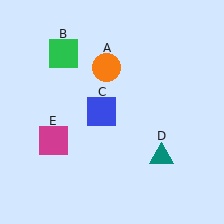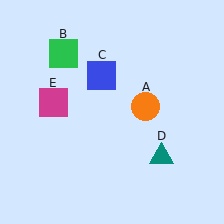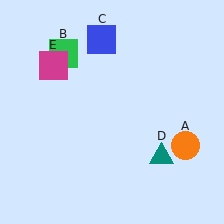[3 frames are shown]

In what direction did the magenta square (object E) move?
The magenta square (object E) moved up.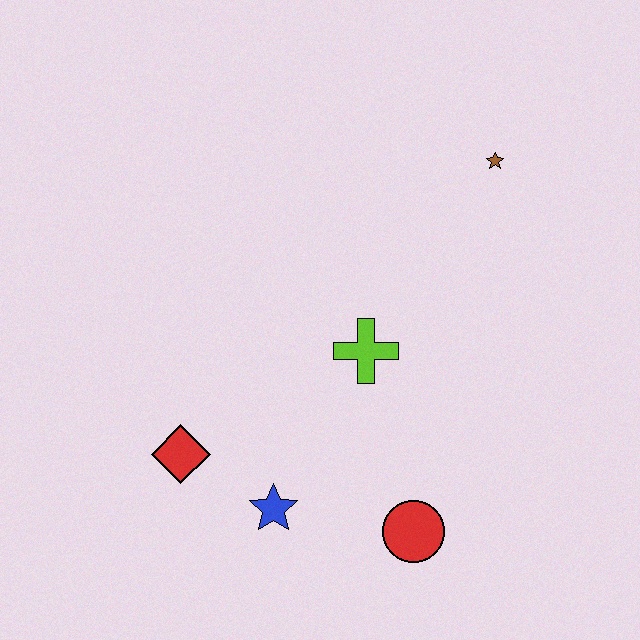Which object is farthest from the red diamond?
The brown star is farthest from the red diamond.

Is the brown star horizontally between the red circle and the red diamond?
No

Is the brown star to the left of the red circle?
No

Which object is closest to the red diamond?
The blue star is closest to the red diamond.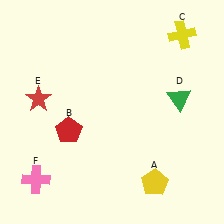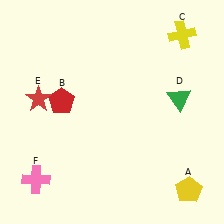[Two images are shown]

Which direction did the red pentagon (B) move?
The red pentagon (B) moved up.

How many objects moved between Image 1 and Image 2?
2 objects moved between the two images.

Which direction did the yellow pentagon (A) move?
The yellow pentagon (A) moved right.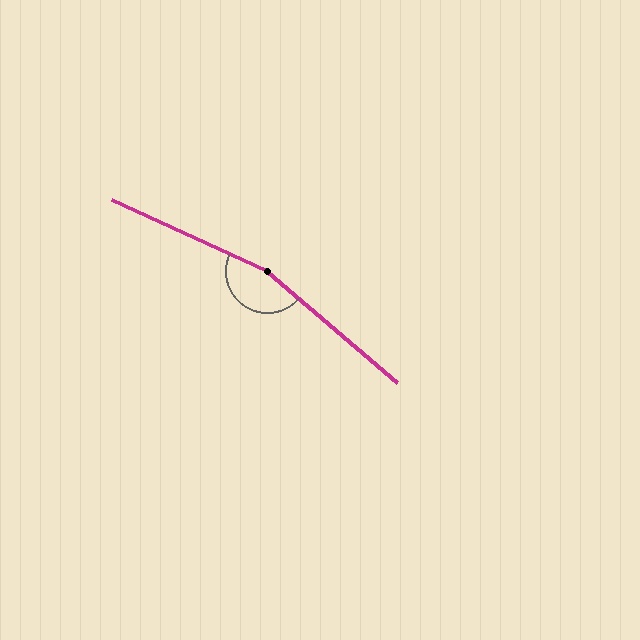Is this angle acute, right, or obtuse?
It is obtuse.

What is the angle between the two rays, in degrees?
Approximately 164 degrees.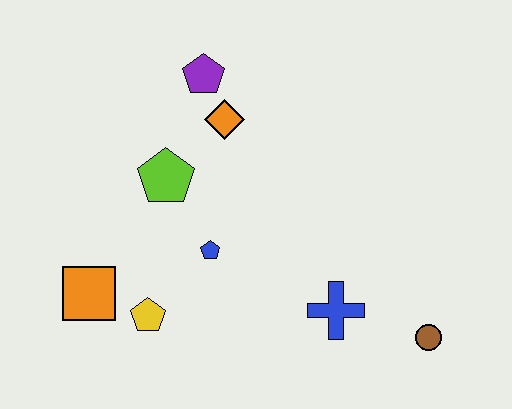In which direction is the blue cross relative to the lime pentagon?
The blue cross is to the right of the lime pentagon.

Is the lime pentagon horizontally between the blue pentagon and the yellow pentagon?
Yes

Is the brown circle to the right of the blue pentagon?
Yes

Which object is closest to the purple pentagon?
The orange diamond is closest to the purple pentagon.